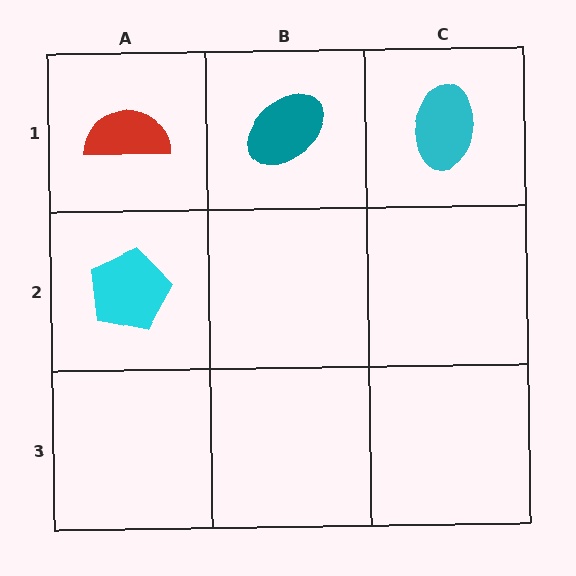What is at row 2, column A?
A cyan pentagon.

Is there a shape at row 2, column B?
No, that cell is empty.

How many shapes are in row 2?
1 shape.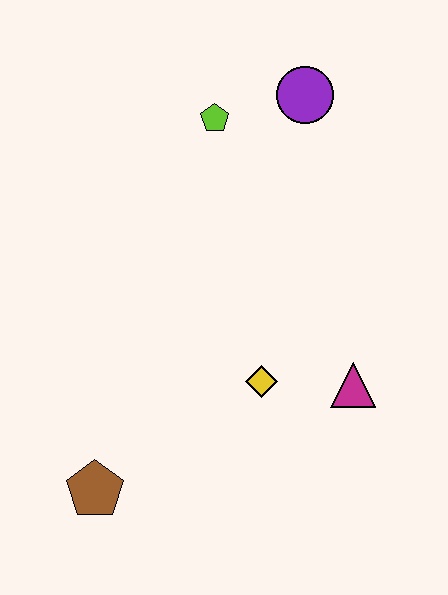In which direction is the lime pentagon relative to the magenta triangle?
The lime pentagon is above the magenta triangle.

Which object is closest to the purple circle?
The lime pentagon is closest to the purple circle.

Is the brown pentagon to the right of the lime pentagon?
No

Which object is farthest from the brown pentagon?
The purple circle is farthest from the brown pentagon.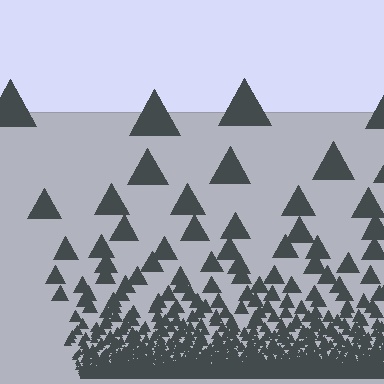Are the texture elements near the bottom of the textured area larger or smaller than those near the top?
Smaller. The gradient is inverted — elements near the bottom are smaller and denser.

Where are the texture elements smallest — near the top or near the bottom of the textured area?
Near the bottom.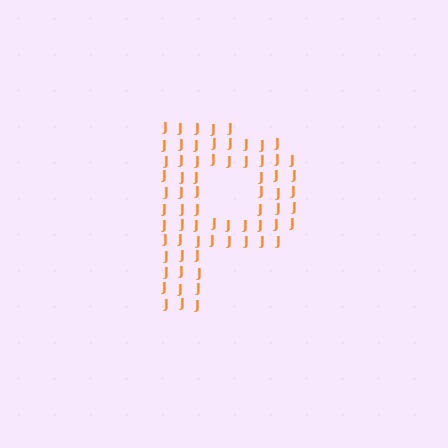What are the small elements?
The small elements are letter J's.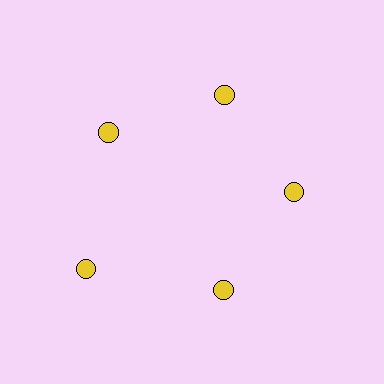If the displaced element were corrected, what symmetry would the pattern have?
It would have 5-fold rotational symmetry — the pattern would map onto itself every 72 degrees.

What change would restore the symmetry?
The symmetry would be restored by moving it inward, back onto the ring so that all 5 circles sit at equal angles and equal distance from the center.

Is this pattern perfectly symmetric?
No. The 5 yellow circles are arranged in a ring, but one element near the 8 o'clock position is pushed outward from the center, breaking the 5-fold rotational symmetry.